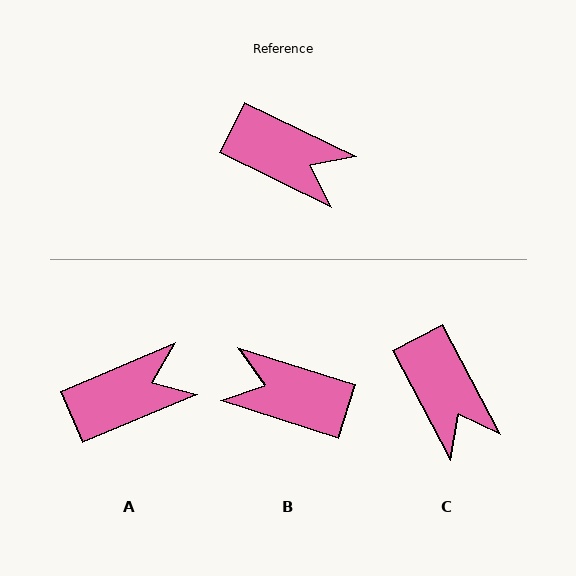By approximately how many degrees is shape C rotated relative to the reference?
Approximately 36 degrees clockwise.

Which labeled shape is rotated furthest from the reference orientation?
B, about 171 degrees away.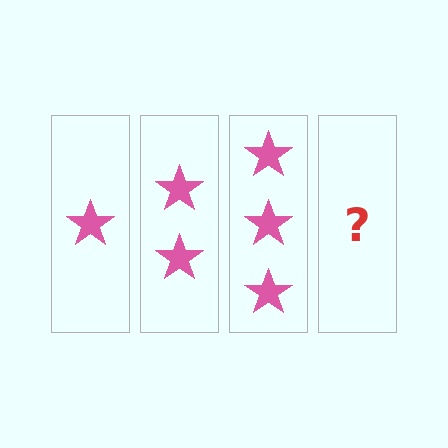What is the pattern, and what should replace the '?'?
The pattern is that each step adds one more star. The '?' should be 4 stars.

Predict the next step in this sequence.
The next step is 4 stars.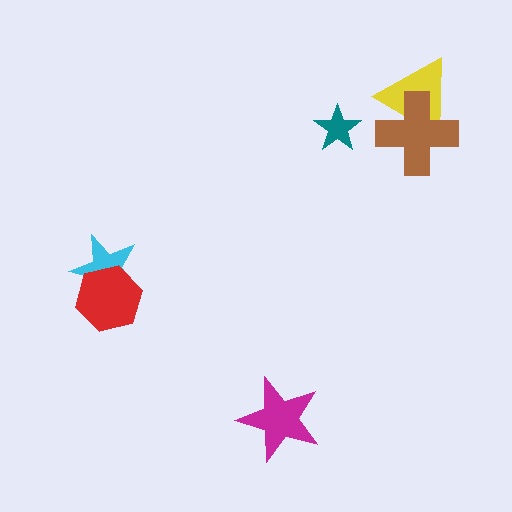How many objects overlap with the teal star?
0 objects overlap with the teal star.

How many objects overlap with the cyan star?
1 object overlaps with the cyan star.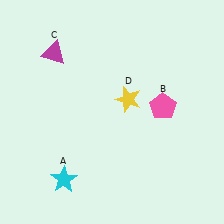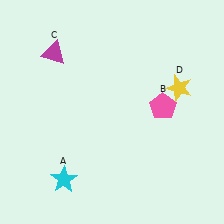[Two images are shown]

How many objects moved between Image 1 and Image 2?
1 object moved between the two images.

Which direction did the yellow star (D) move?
The yellow star (D) moved right.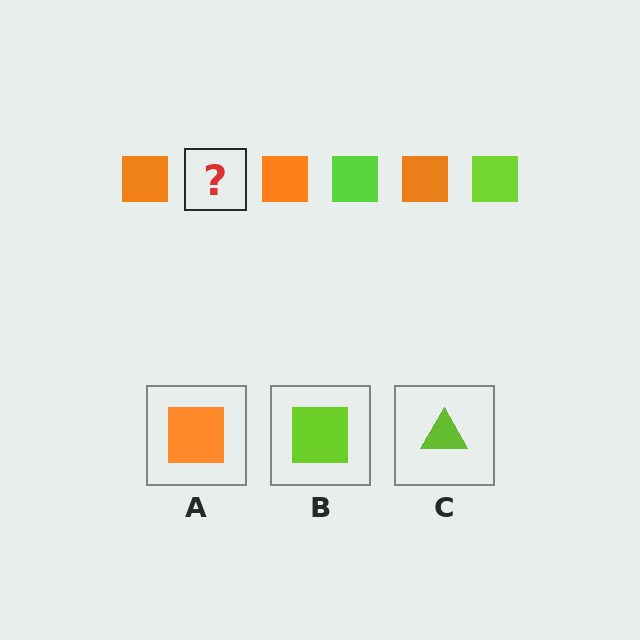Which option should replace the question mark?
Option B.